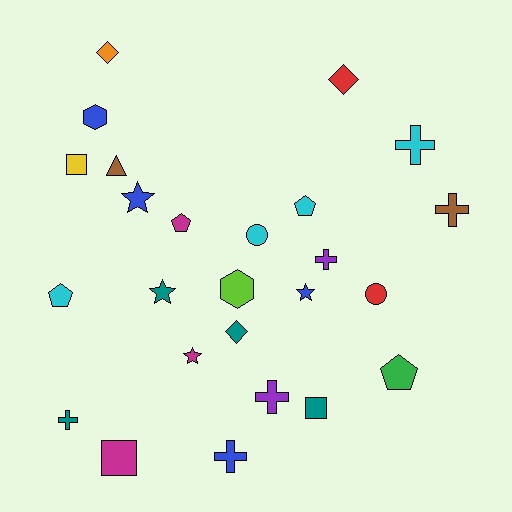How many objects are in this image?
There are 25 objects.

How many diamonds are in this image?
There are 3 diamonds.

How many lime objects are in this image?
There is 1 lime object.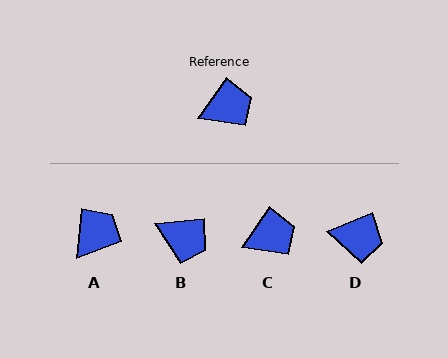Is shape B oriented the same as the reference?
No, it is off by about 49 degrees.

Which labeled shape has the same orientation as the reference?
C.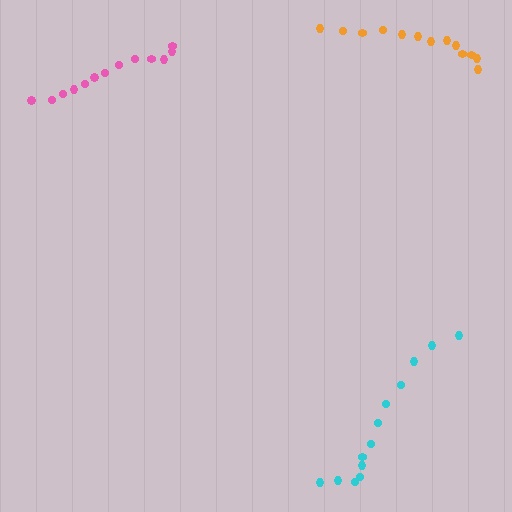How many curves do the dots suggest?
There are 3 distinct paths.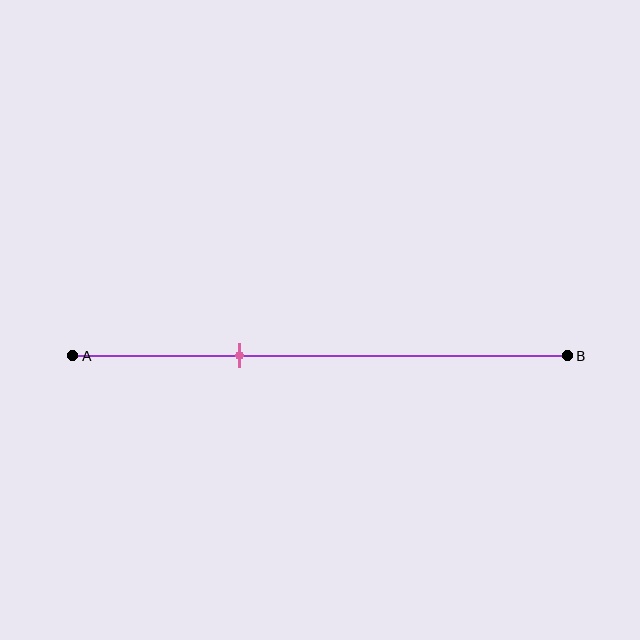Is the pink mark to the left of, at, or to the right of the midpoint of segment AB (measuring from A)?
The pink mark is to the left of the midpoint of segment AB.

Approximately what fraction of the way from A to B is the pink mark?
The pink mark is approximately 35% of the way from A to B.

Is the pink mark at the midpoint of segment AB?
No, the mark is at about 35% from A, not at the 50% midpoint.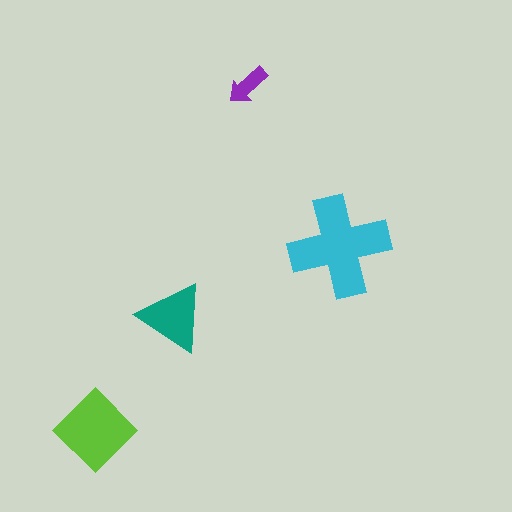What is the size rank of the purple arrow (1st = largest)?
4th.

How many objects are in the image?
There are 4 objects in the image.